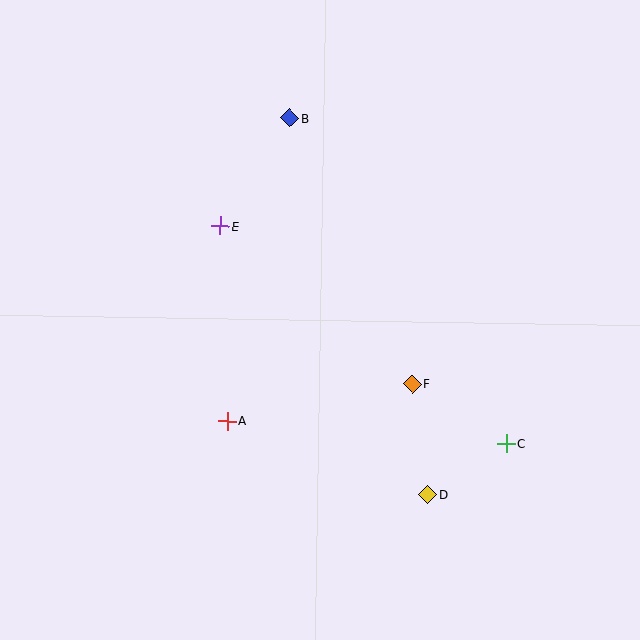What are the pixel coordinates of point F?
Point F is at (412, 384).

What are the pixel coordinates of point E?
Point E is at (220, 226).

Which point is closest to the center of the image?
Point F at (412, 384) is closest to the center.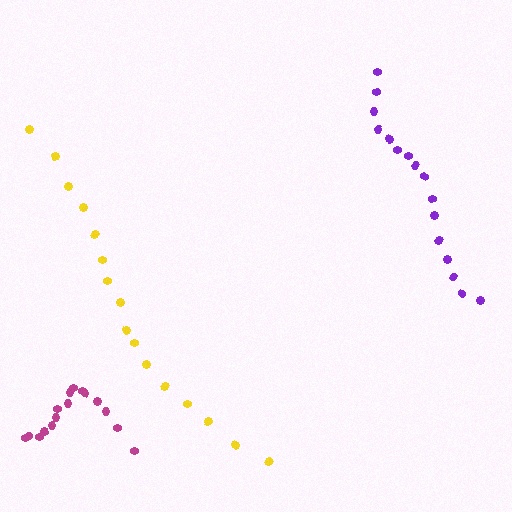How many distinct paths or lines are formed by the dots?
There are 3 distinct paths.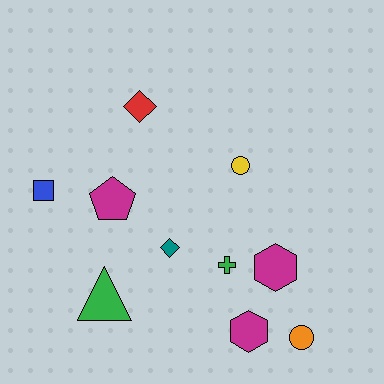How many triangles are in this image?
There is 1 triangle.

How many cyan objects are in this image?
There are no cyan objects.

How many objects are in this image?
There are 10 objects.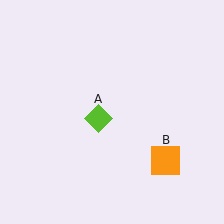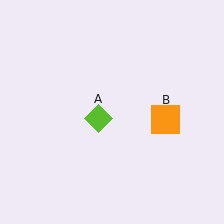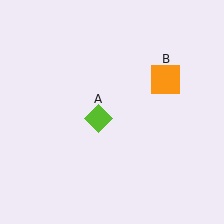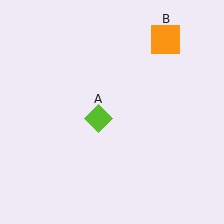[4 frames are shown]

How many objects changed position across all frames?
1 object changed position: orange square (object B).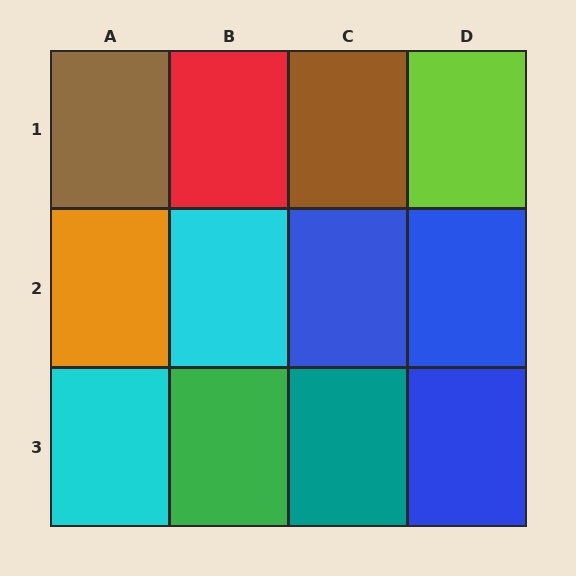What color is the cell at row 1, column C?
Brown.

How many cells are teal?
1 cell is teal.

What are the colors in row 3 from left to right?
Cyan, green, teal, blue.